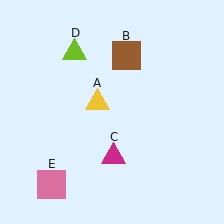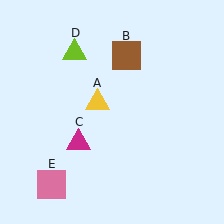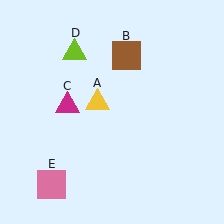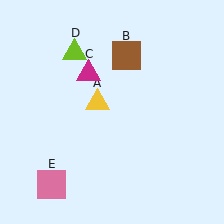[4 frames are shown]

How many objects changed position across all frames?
1 object changed position: magenta triangle (object C).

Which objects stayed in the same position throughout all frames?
Yellow triangle (object A) and brown square (object B) and lime triangle (object D) and pink square (object E) remained stationary.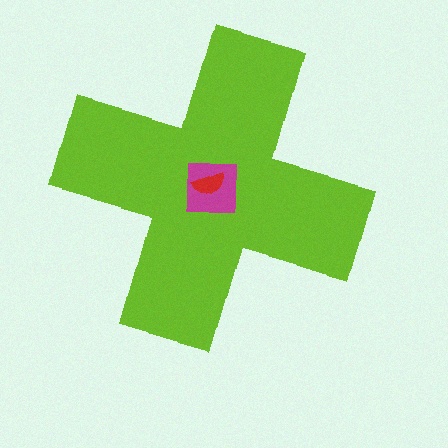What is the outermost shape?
The lime cross.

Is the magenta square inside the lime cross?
Yes.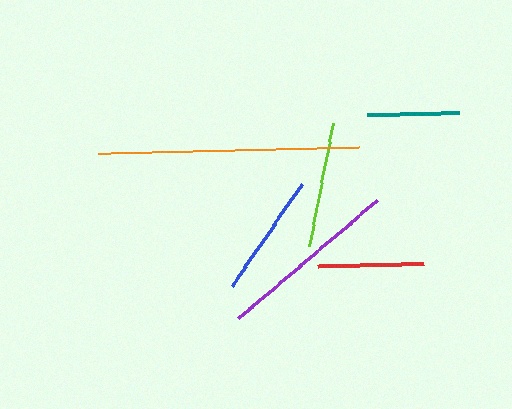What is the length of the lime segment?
The lime segment is approximately 125 pixels long.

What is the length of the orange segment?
The orange segment is approximately 261 pixels long.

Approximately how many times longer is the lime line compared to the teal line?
The lime line is approximately 1.4 times the length of the teal line.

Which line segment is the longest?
The orange line is the longest at approximately 261 pixels.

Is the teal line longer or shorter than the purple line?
The purple line is longer than the teal line.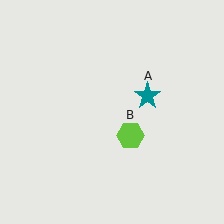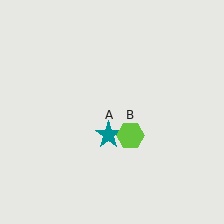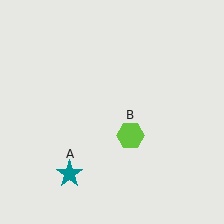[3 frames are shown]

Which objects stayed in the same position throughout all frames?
Lime hexagon (object B) remained stationary.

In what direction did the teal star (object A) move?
The teal star (object A) moved down and to the left.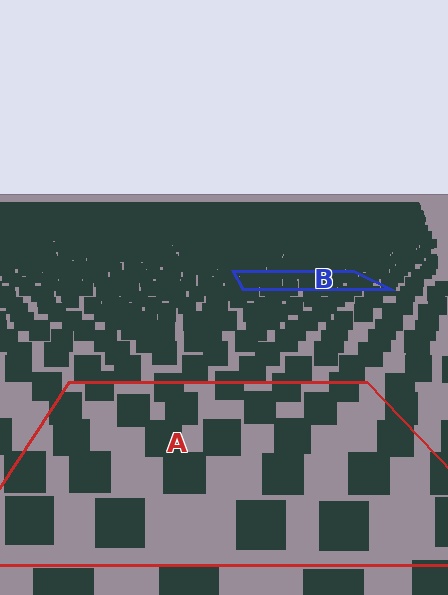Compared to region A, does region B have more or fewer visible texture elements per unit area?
Region B has more texture elements per unit area — they are packed more densely because it is farther away.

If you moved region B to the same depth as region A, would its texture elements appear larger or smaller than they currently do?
They would appear larger. At a closer depth, the same texture elements are projected at a bigger on-screen size.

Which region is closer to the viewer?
Region A is closer. The texture elements there are larger and more spread out.